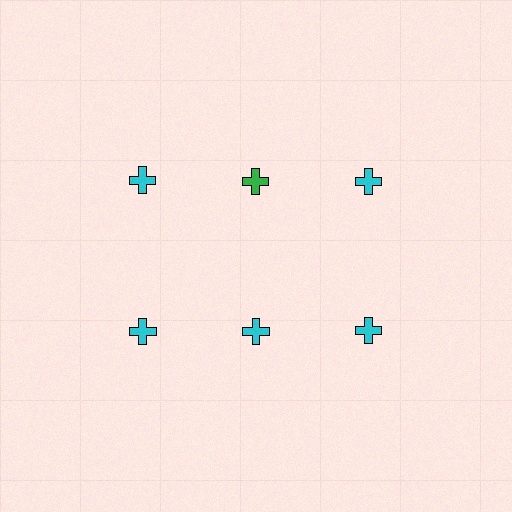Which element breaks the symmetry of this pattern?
The green cross in the top row, second from left column breaks the symmetry. All other shapes are cyan crosses.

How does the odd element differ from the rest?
It has a different color: green instead of cyan.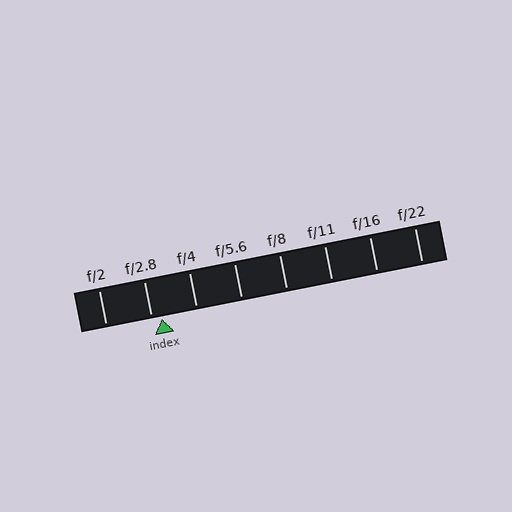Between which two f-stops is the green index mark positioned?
The index mark is between f/2.8 and f/4.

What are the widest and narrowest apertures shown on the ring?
The widest aperture shown is f/2 and the narrowest is f/22.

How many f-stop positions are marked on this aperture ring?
There are 8 f-stop positions marked.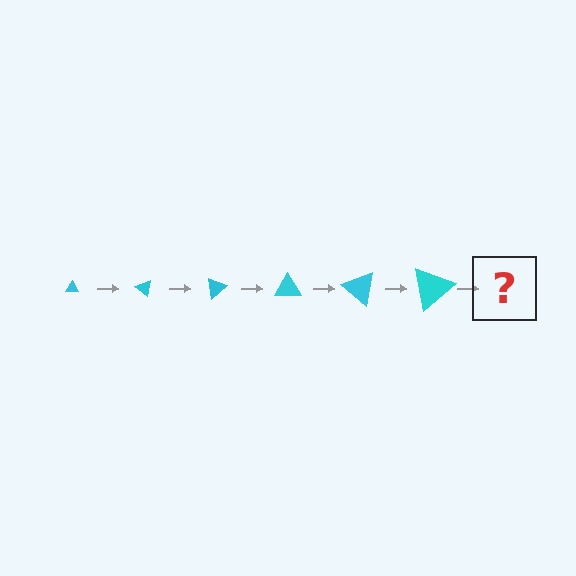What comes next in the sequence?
The next element should be a triangle, larger than the previous one and rotated 240 degrees from the start.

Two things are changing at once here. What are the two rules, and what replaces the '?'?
The two rules are that the triangle grows larger each step and it rotates 40 degrees each step. The '?' should be a triangle, larger than the previous one and rotated 240 degrees from the start.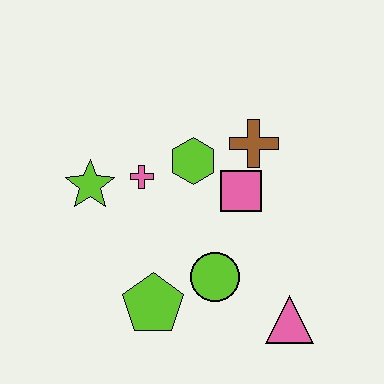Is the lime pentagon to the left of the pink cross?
No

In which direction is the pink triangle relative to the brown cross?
The pink triangle is below the brown cross.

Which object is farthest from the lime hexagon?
The pink triangle is farthest from the lime hexagon.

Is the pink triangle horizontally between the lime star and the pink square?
No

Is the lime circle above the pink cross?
No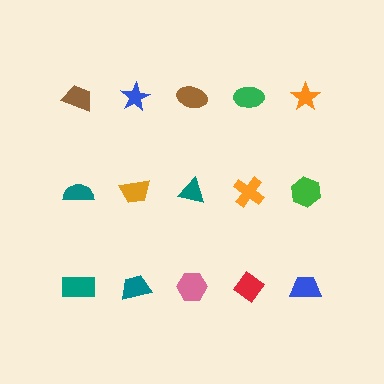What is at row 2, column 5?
A green hexagon.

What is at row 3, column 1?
A teal rectangle.